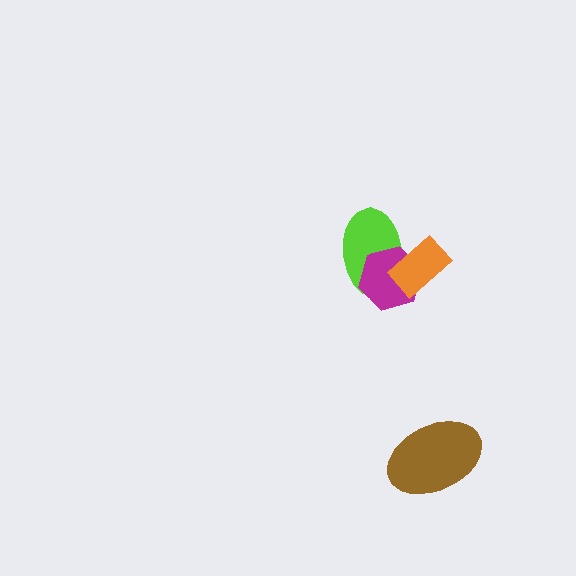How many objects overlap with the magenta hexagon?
2 objects overlap with the magenta hexagon.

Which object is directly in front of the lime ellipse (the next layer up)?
The magenta hexagon is directly in front of the lime ellipse.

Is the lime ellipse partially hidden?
Yes, it is partially covered by another shape.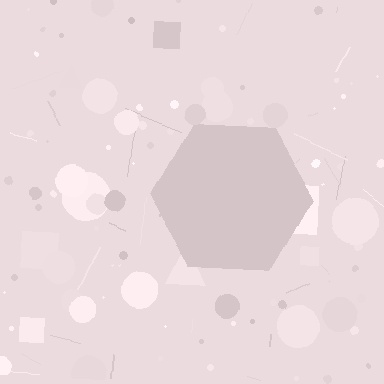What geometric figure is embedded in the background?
A hexagon is embedded in the background.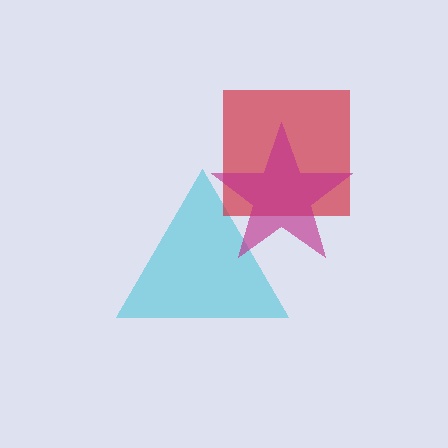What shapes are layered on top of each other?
The layered shapes are: a cyan triangle, a red square, a magenta star.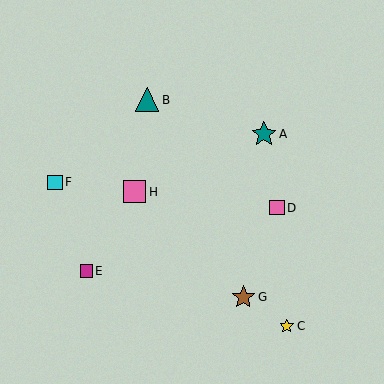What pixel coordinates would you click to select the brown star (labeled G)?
Click at (243, 297) to select the brown star G.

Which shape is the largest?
The teal star (labeled A) is the largest.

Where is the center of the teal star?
The center of the teal star is at (264, 134).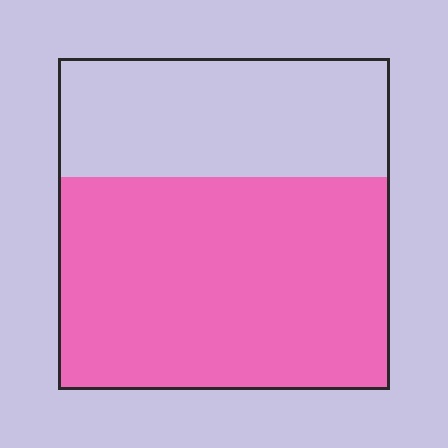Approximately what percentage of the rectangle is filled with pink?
Approximately 65%.